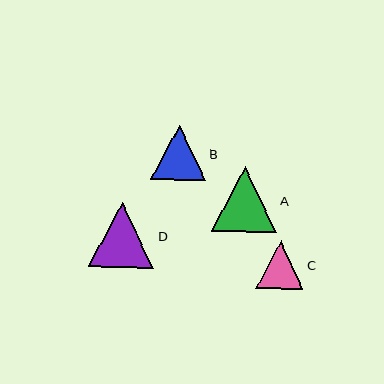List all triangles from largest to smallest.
From largest to smallest: D, A, B, C.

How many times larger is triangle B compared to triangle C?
Triangle B is approximately 1.2 times the size of triangle C.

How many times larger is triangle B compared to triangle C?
Triangle B is approximately 1.2 times the size of triangle C.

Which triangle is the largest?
Triangle D is the largest with a size of approximately 65 pixels.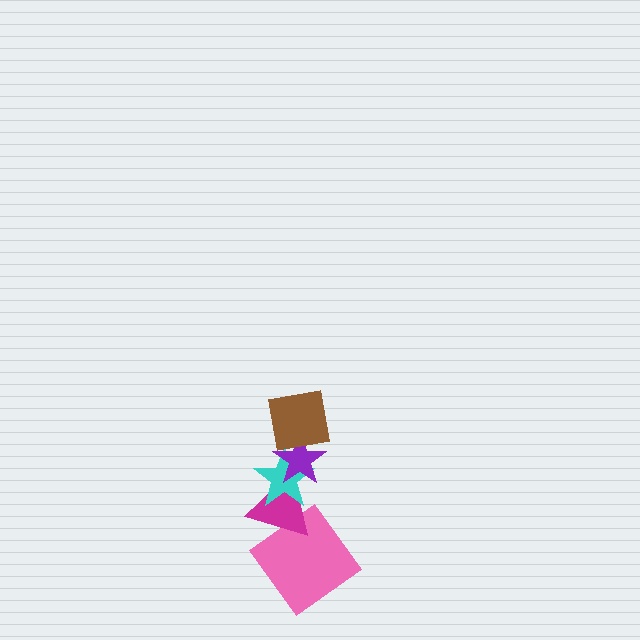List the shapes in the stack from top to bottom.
From top to bottom: the brown square, the purple star, the cyan star, the magenta triangle, the pink diamond.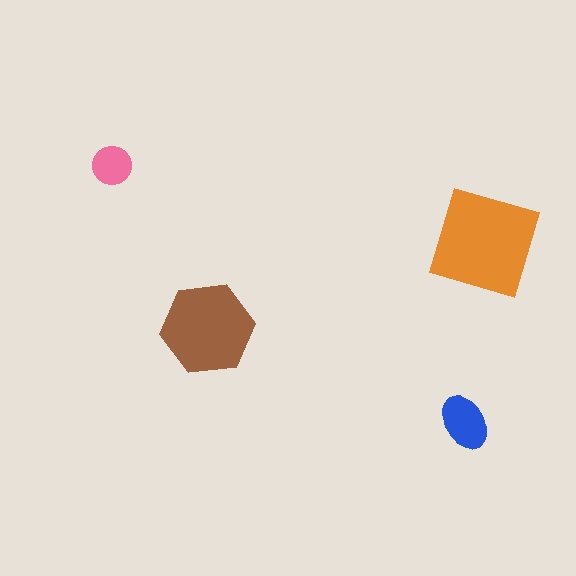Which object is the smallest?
The pink circle.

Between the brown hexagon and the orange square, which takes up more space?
The orange square.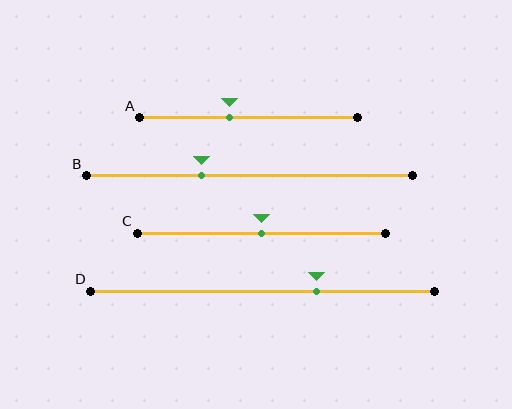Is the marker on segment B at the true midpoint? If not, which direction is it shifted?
No, the marker on segment B is shifted to the left by about 15% of the segment length.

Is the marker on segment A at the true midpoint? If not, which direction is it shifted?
No, the marker on segment A is shifted to the left by about 9% of the segment length.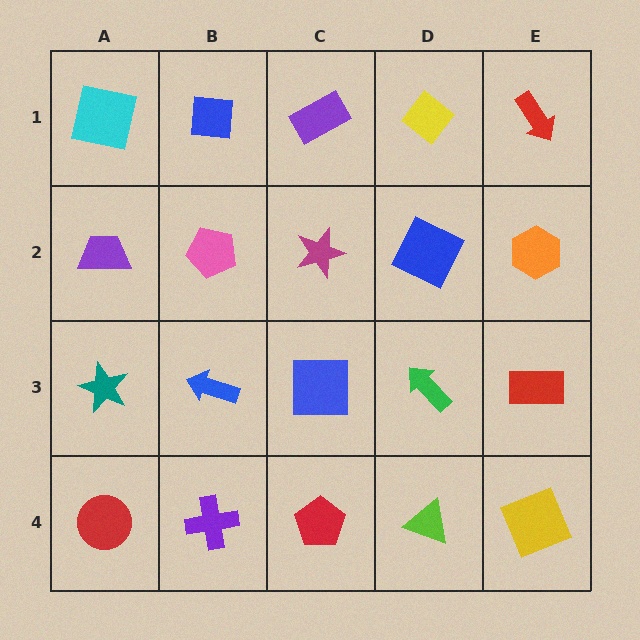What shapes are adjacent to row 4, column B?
A blue arrow (row 3, column B), a red circle (row 4, column A), a red pentagon (row 4, column C).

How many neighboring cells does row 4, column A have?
2.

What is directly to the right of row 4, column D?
A yellow square.